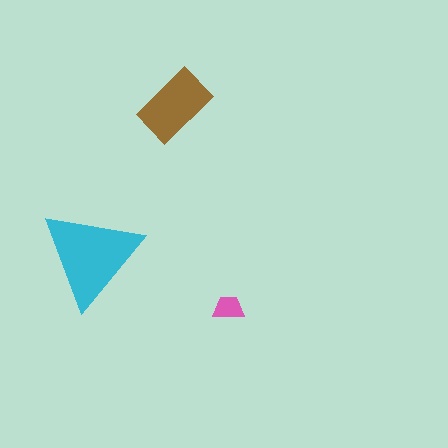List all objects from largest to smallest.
The cyan triangle, the brown rectangle, the pink trapezoid.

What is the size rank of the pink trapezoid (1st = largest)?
3rd.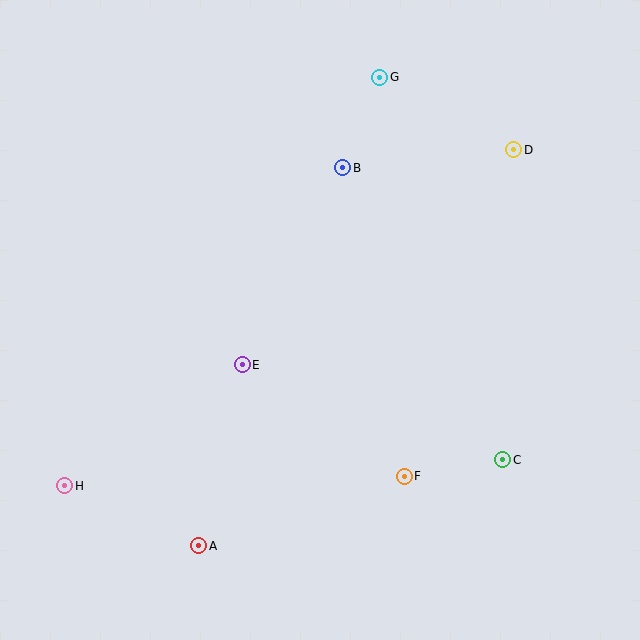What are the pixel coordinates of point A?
Point A is at (199, 546).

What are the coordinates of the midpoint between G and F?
The midpoint between G and F is at (392, 277).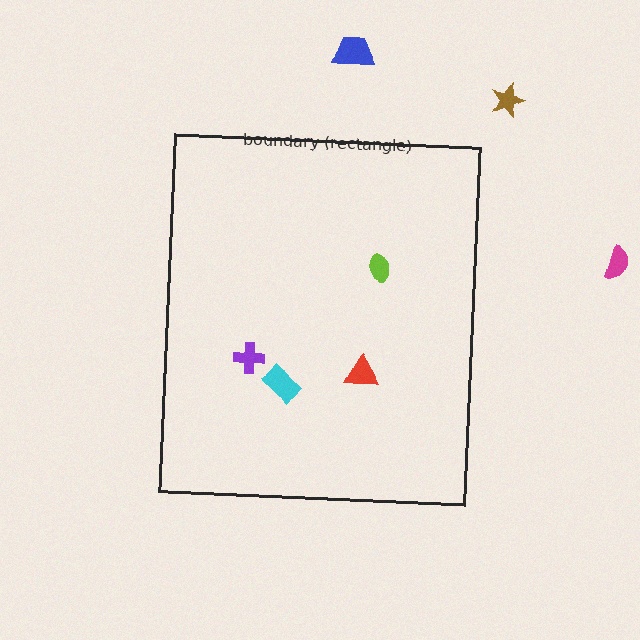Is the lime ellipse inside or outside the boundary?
Inside.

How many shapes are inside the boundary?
4 inside, 3 outside.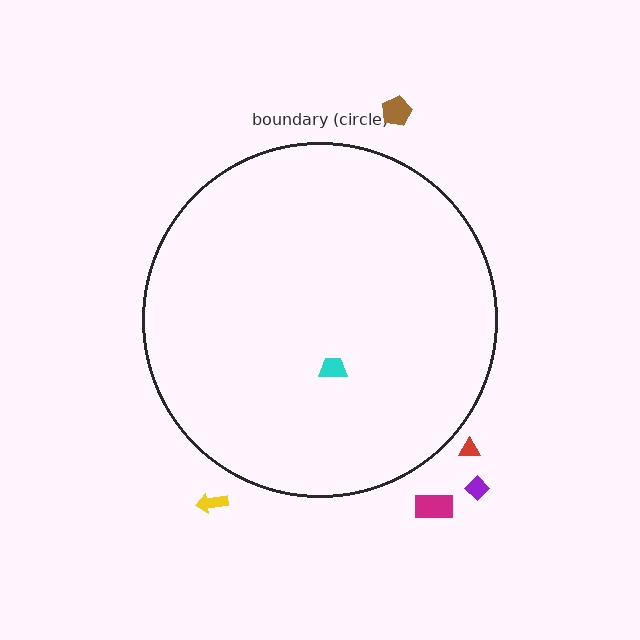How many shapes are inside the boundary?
1 inside, 5 outside.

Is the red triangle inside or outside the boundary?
Outside.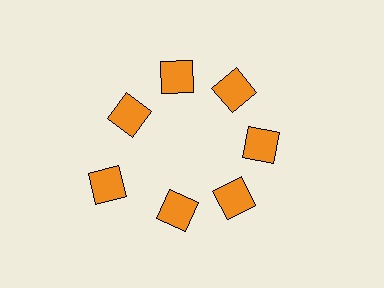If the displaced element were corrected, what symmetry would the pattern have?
It would have 7-fold rotational symmetry — the pattern would map onto itself every 51 degrees.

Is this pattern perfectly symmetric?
No. The 7 orange diamonds are arranged in a ring, but one element near the 8 o'clock position is pushed outward from the center, breaking the 7-fold rotational symmetry.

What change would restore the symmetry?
The symmetry would be restored by moving it inward, back onto the ring so that all 7 diamonds sit at equal angles and equal distance from the center.